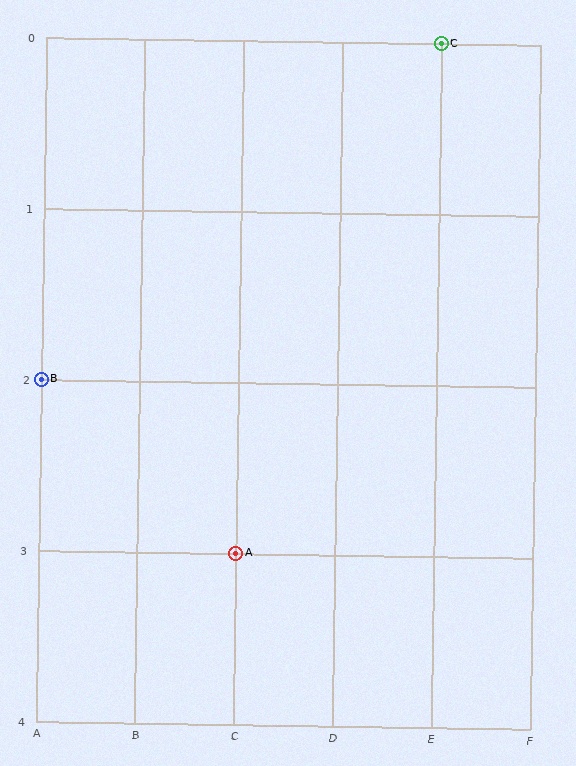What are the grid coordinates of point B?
Point B is at grid coordinates (A, 2).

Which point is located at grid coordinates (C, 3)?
Point A is at (C, 3).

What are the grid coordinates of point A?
Point A is at grid coordinates (C, 3).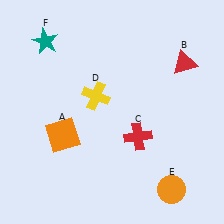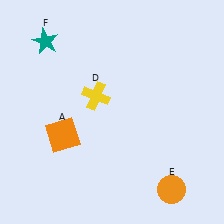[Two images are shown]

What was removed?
The red triangle (B), the red cross (C) were removed in Image 2.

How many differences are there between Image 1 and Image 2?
There are 2 differences between the two images.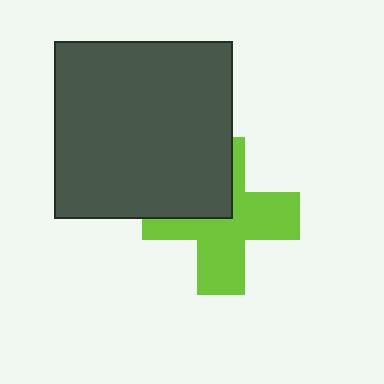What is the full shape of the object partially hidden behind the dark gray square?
The partially hidden object is a lime cross.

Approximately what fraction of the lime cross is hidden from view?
Roughly 35% of the lime cross is hidden behind the dark gray square.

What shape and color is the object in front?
The object in front is a dark gray square.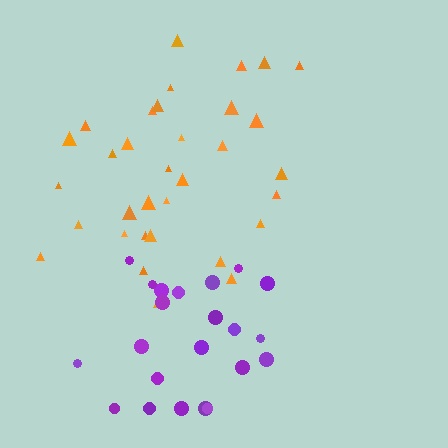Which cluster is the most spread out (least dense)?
Purple.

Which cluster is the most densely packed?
Orange.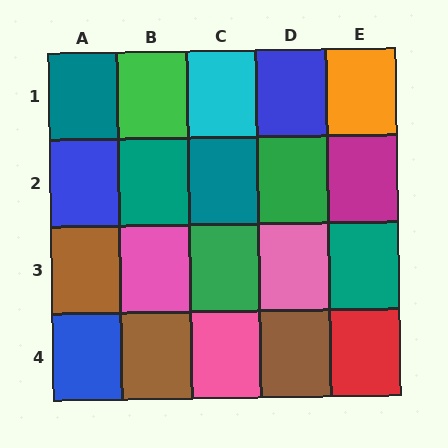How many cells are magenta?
1 cell is magenta.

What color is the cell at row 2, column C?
Teal.